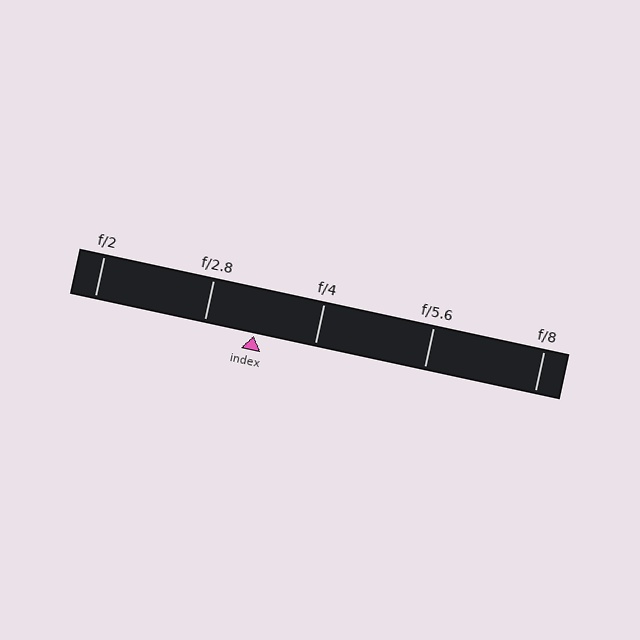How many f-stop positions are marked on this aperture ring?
There are 5 f-stop positions marked.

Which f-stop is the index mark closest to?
The index mark is closest to f/2.8.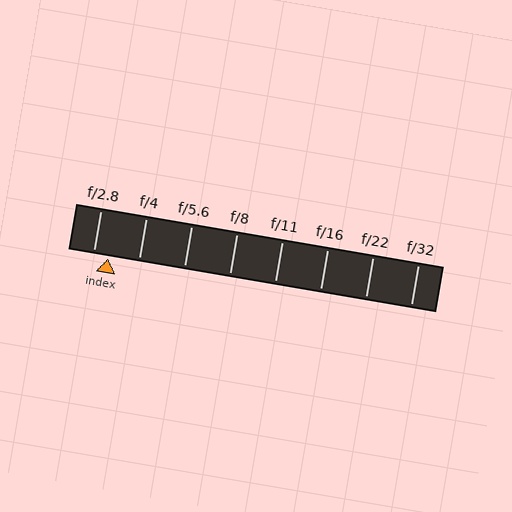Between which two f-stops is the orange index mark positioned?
The index mark is between f/2.8 and f/4.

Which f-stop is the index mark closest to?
The index mark is closest to f/2.8.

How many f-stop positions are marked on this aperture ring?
There are 8 f-stop positions marked.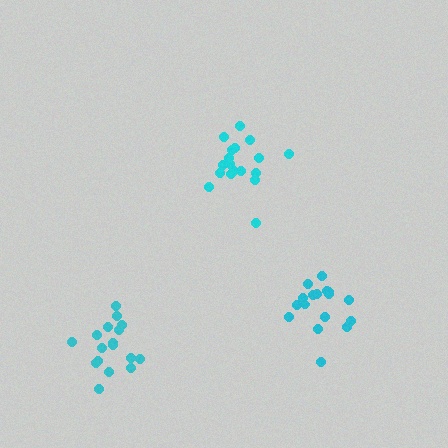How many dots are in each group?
Group 1: 18 dots, Group 2: 17 dots, Group 3: 17 dots (52 total).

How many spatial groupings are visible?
There are 3 spatial groupings.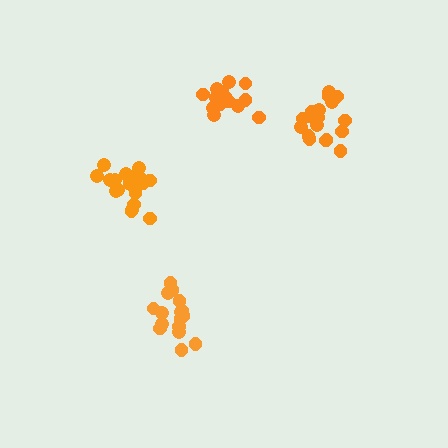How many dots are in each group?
Group 1: 19 dots, Group 2: 18 dots, Group 3: 15 dots, Group 4: 16 dots (68 total).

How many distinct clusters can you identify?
There are 4 distinct clusters.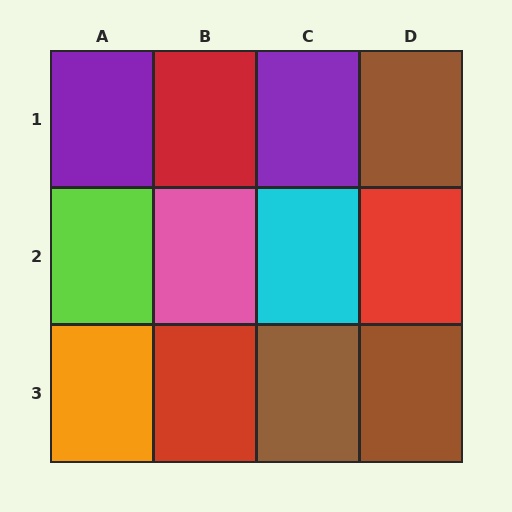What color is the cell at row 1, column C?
Purple.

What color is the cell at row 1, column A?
Purple.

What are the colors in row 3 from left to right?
Orange, red, brown, brown.